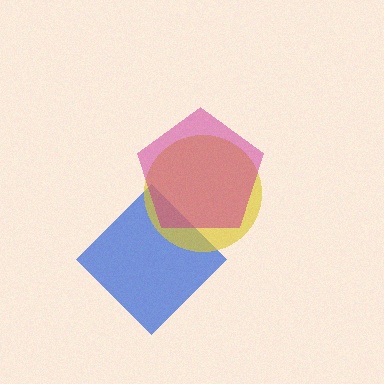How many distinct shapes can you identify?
There are 3 distinct shapes: a blue diamond, a yellow circle, a magenta pentagon.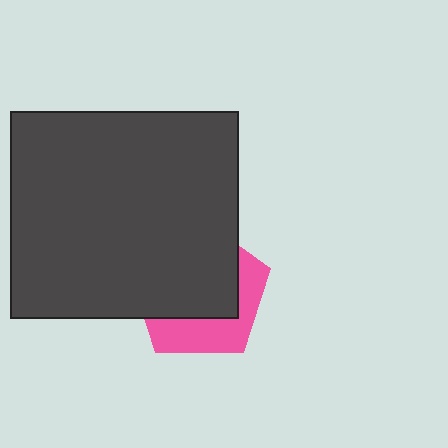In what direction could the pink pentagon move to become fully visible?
The pink pentagon could move toward the lower-right. That would shift it out from behind the dark gray rectangle entirely.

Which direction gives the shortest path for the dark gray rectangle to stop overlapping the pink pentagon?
Moving toward the upper-left gives the shortest separation.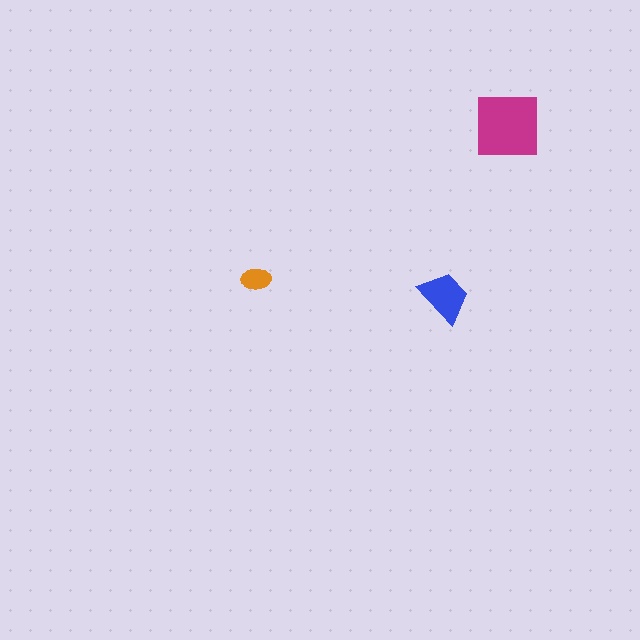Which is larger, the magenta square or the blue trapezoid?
The magenta square.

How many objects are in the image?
There are 3 objects in the image.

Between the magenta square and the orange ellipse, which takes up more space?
The magenta square.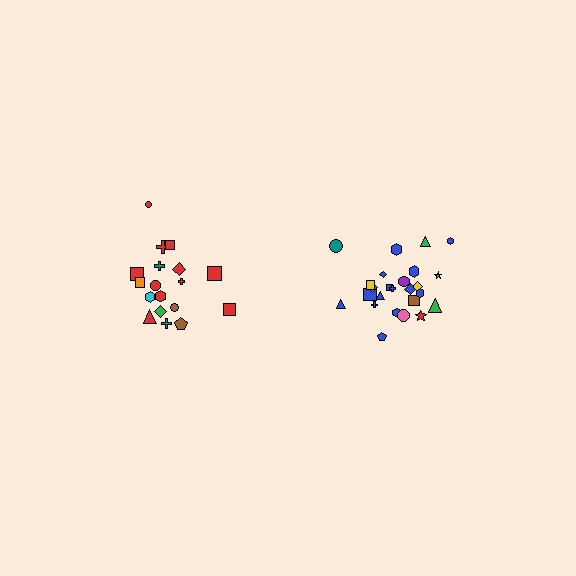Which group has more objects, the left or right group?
The right group.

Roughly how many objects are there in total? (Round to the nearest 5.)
Roughly 45 objects in total.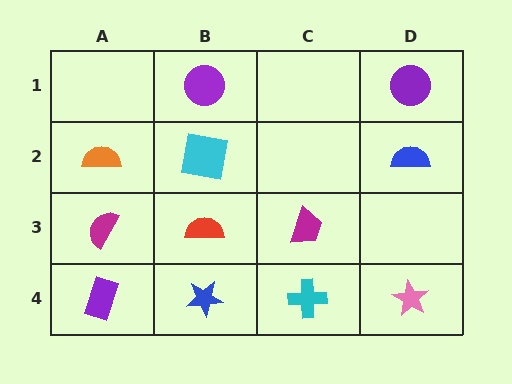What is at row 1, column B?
A purple circle.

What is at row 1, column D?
A purple circle.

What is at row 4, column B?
A blue star.